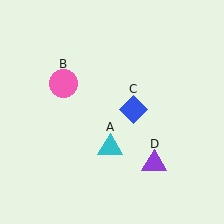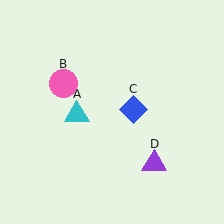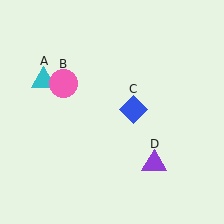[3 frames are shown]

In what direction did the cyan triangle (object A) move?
The cyan triangle (object A) moved up and to the left.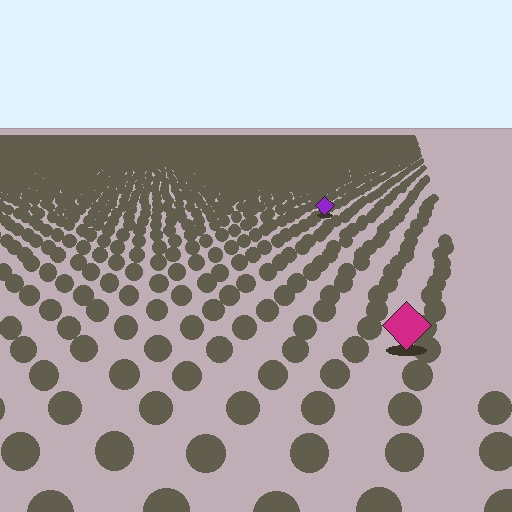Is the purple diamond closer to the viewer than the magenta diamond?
No. The magenta diamond is closer — you can tell from the texture gradient: the ground texture is coarser near it.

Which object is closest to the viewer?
The magenta diamond is closest. The texture marks near it are larger and more spread out.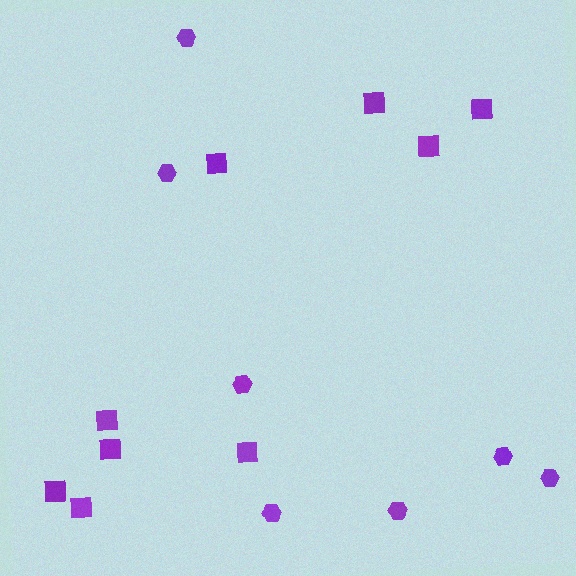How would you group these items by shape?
There are 2 groups: one group of hexagons (7) and one group of squares (9).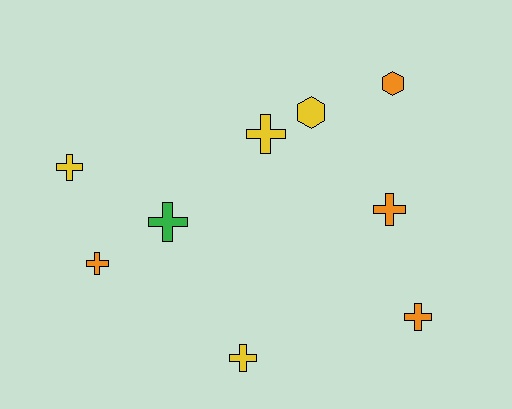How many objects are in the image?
There are 9 objects.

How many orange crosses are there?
There are 3 orange crosses.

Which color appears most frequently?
Yellow, with 4 objects.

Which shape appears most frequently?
Cross, with 7 objects.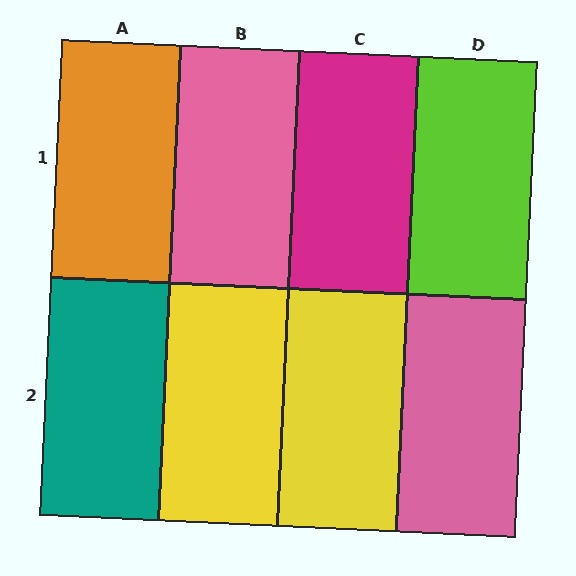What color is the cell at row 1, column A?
Orange.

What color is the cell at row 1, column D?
Lime.